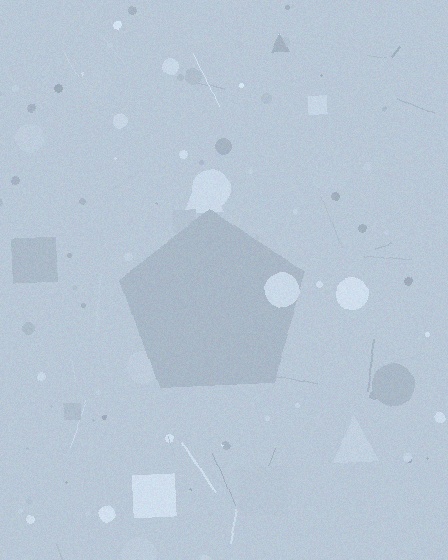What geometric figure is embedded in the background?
A pentagon is embedded in the background.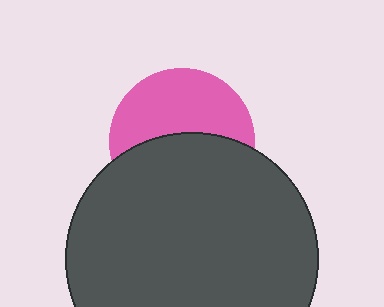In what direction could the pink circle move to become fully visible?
The pink circle could move up. That would shift it out from behind the dark gray circle entirely.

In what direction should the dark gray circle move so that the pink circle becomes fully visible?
The dark gray circle should move down. That is the shortest direction to clear the overlap and leave the pink circle fully visible.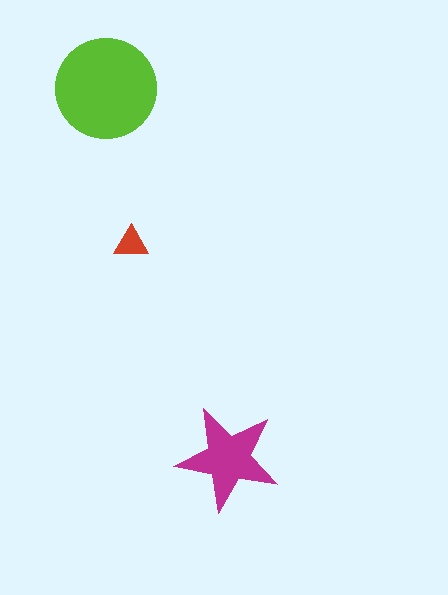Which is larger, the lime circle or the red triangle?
The lime circle.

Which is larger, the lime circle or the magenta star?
The lime circle.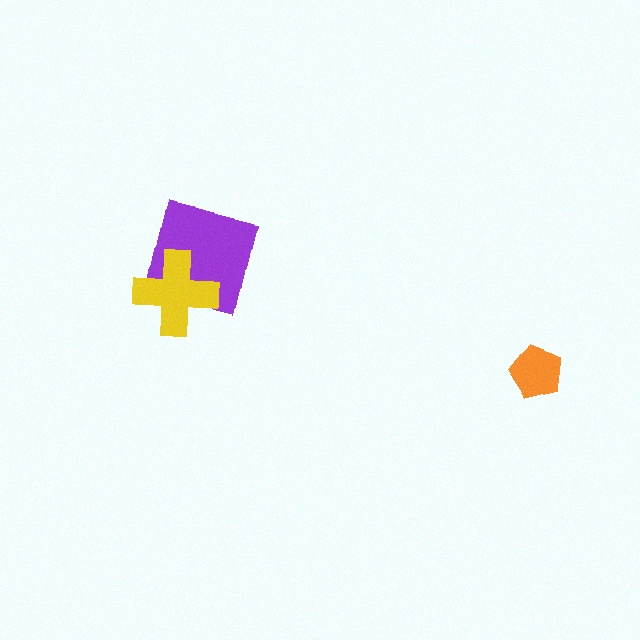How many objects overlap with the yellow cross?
1 object overlaps with the yellow cross.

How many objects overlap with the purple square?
1 object overlaps with the purple square.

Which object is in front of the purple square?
The yellow cross is in front of the purple square.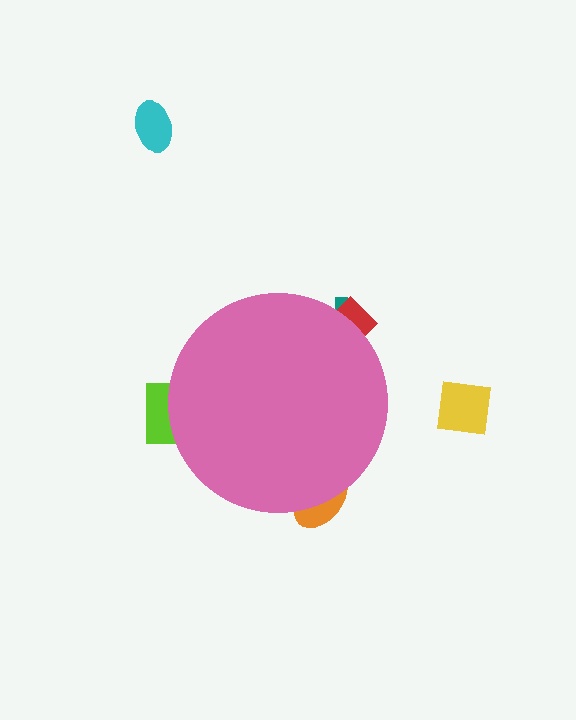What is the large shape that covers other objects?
A pink circle.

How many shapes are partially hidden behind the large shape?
4 shapes are partially hidden.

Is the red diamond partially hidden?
Yes, the red diamond is partially hidden behind the pink circle.